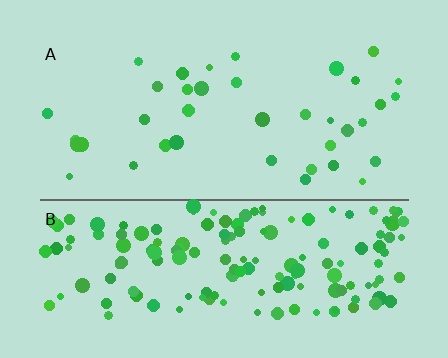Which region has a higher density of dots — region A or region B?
B (the bottom).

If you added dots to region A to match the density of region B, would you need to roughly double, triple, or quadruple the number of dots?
Approximately quadruple.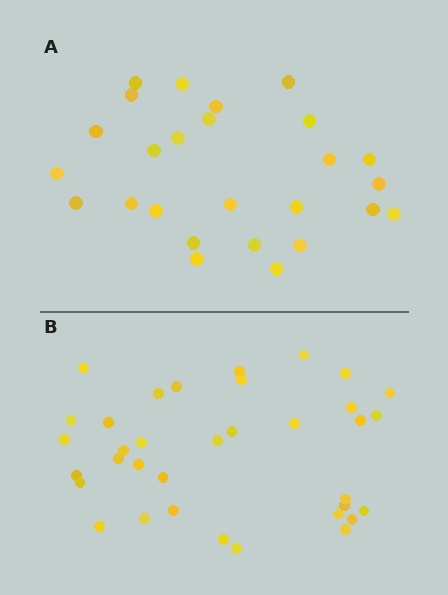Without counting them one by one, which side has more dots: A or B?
Region B (the bottom region) has more dots.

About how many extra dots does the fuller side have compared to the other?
Region B has roughly 8 or so more dots than region A.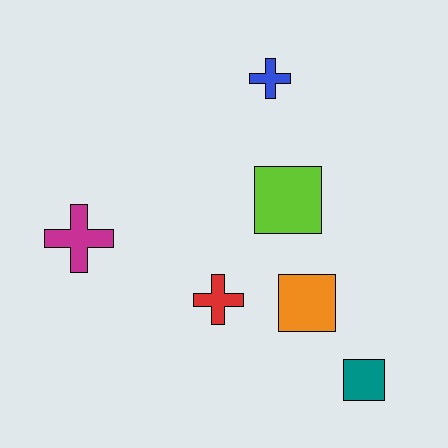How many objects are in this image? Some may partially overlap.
There are 6 objects.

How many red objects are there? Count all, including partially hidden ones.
There is 1 red object.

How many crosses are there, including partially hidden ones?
There are 3 crosses.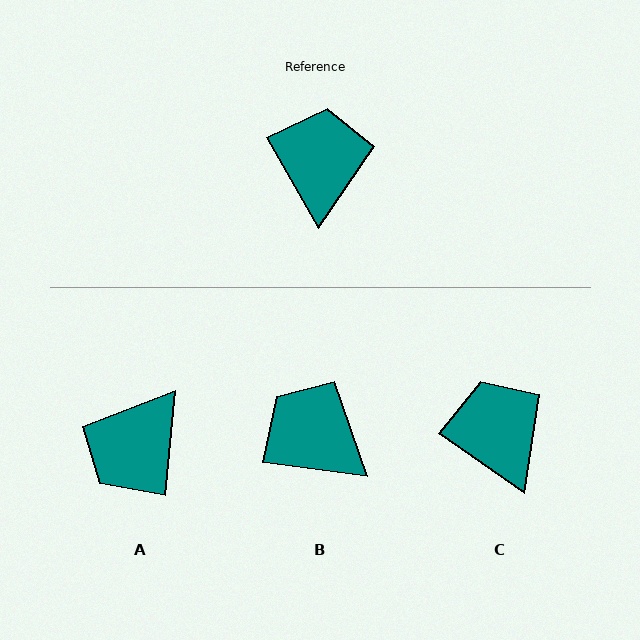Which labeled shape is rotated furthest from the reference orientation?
A, about 145 degrees away.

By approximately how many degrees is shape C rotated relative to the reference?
Approximately 26 degrees counter-clockwise.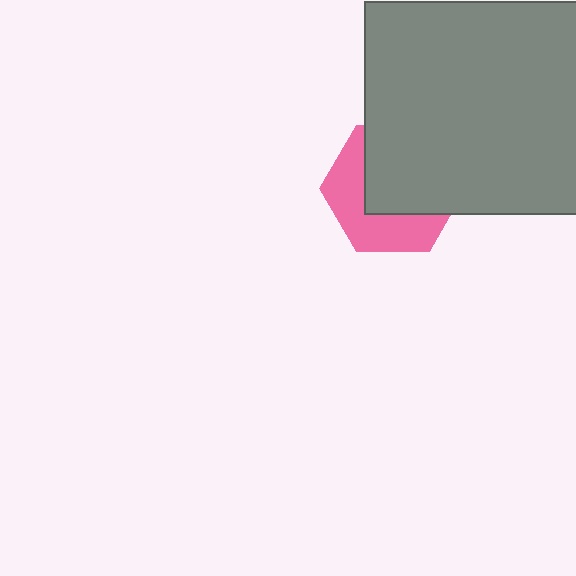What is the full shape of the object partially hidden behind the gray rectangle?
The partially hidden object is a pink hexagon.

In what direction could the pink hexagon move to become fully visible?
The pink hexagon could move toward the lower-left. That would shift it out from behind the gray rectangle entirely.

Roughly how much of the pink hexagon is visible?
A small part of it is visible (roughly 43%).